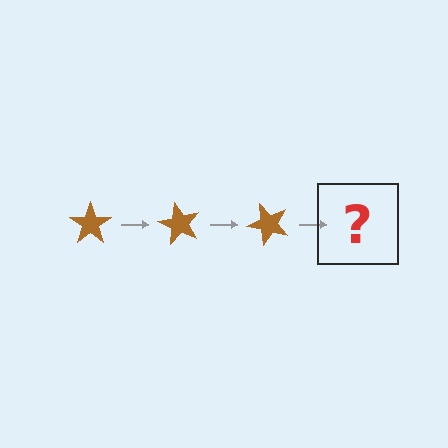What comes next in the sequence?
The next element should be a brown star rotated 180 degrees.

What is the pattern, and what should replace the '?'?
The pattern is that the star rotates 60 degrees each step. The '?' should be a brown star rotated 180 degrees.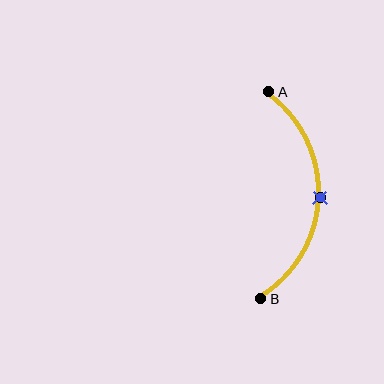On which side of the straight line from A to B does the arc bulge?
The arc bulges to the right of the straight line connecting A and B.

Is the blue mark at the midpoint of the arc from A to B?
Yes. The blue mark lies on the arc at equal arc-length from both A and B — it is the arc midpoint.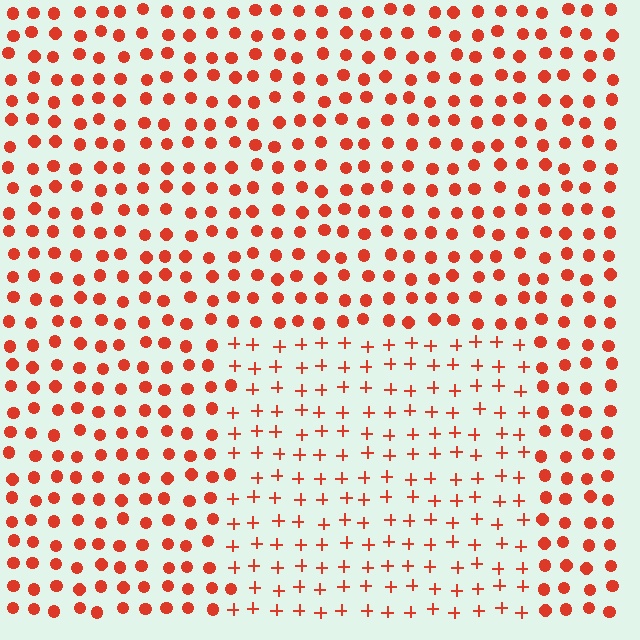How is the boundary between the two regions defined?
The boundary is defined by a change in element shape: plus signs inside vs. circles outside. All elements share the same color and spacing.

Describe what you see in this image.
The image is filled with small red elements arranged in a uniform grid. A rectangle-shaped region contains plus signs, while the surrounding area contains circles. The boundary is defined purely by the change in element shape.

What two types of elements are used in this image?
The image uses plus signs inside the rectangle region and circles outside it.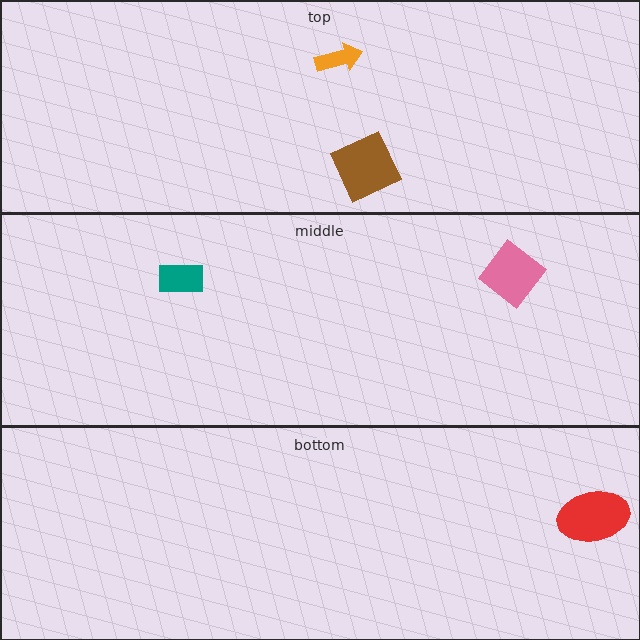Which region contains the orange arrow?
The top region.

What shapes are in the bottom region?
The red ellipse.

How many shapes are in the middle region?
2.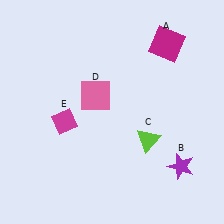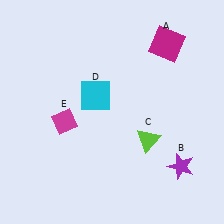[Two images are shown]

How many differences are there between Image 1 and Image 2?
There is 1 difference between the two images.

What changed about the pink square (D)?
In Image 1, D is pink. In Image 2, it changed to cyan.